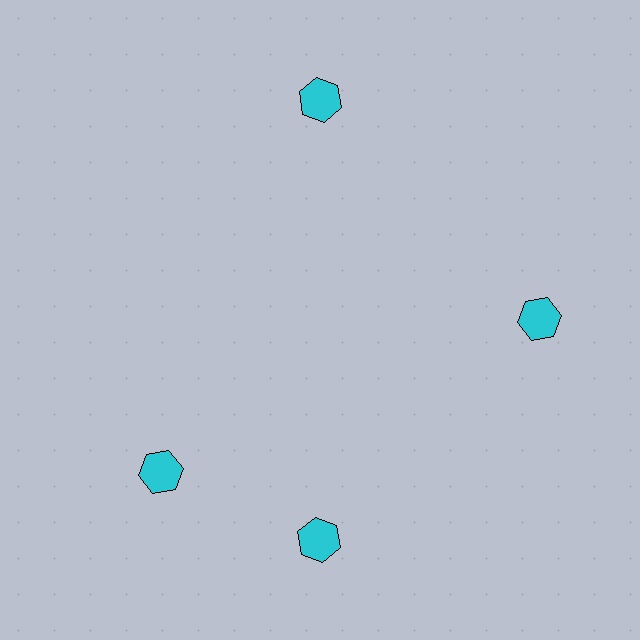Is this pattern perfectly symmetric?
No. The 4 cyan hexagons are arranged in a ring, but one element near the 9 o'clock position is rotated out of alignment along the ring, breaking the 4-fold rotational symmetry.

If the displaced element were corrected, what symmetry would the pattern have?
It would have 4-fold rotational symmetry — the pattern would map onto itself every 90 degrees.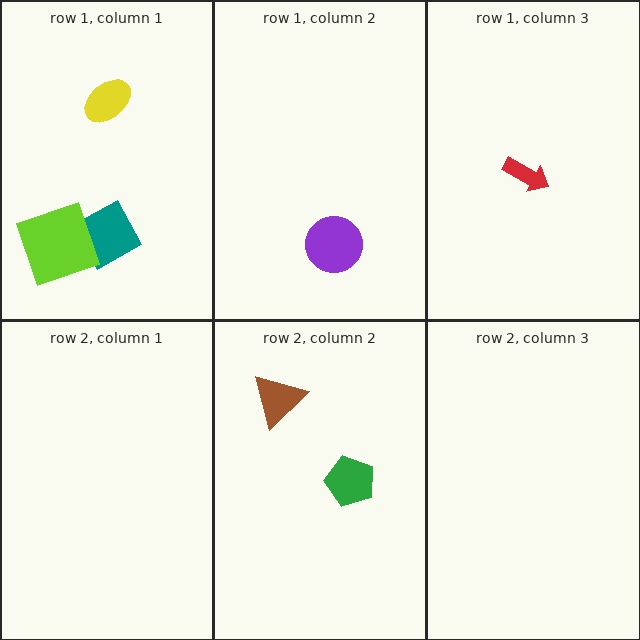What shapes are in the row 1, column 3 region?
The red arrow.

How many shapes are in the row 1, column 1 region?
3.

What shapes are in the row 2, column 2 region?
The green pentagon, the brown triangle.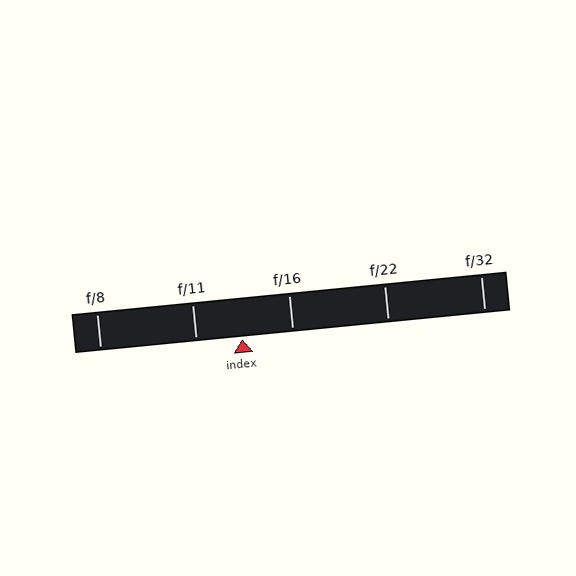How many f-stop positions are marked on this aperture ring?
There are 5 f-stop positions marked.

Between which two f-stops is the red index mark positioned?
The index mark is between f/11 and f/16.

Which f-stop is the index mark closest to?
The index mark is closest to f/11.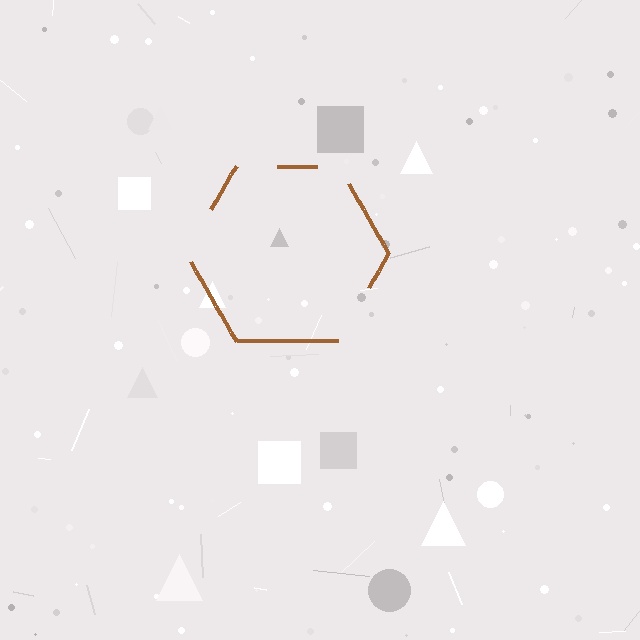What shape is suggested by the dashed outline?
The dashed outline suggests a hexagon.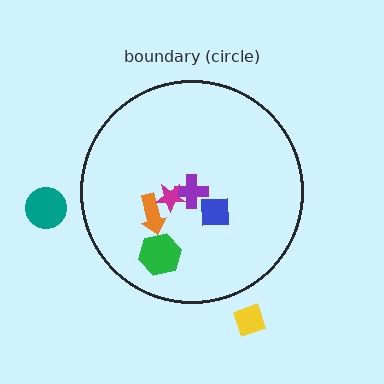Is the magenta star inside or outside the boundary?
Inside.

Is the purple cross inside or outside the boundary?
Inside.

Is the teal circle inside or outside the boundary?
Outside.